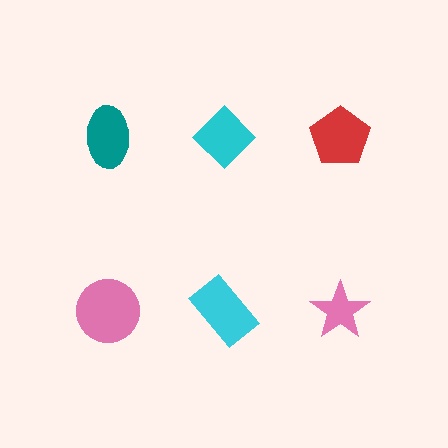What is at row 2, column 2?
A cyan rectangle.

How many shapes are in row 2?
3 shapes.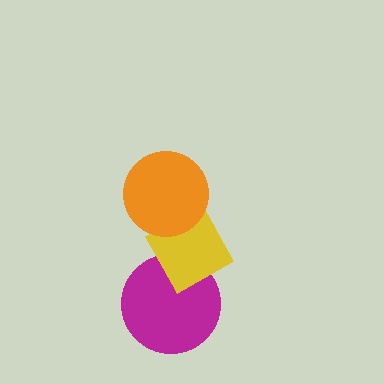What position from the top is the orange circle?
The orange circle is 1st from the top.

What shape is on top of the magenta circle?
The yellow diamond is on top of the magenta circle.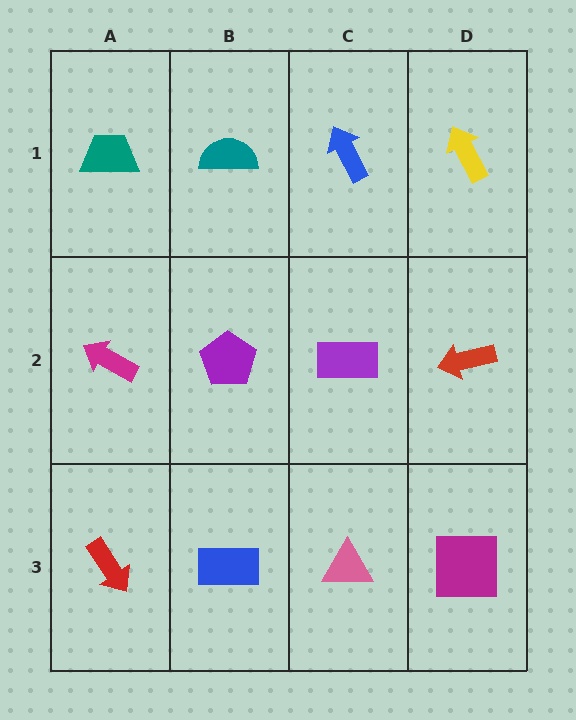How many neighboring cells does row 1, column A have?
2.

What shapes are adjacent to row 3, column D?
A red arrow (row 2, column D), a pink triangle (row 3, column C).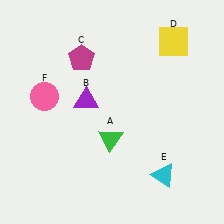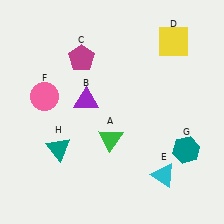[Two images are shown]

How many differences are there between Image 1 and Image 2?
There are 2 differences between the two images.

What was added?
A teal hexagon (G), a teal triangle (H) were added in Image 2.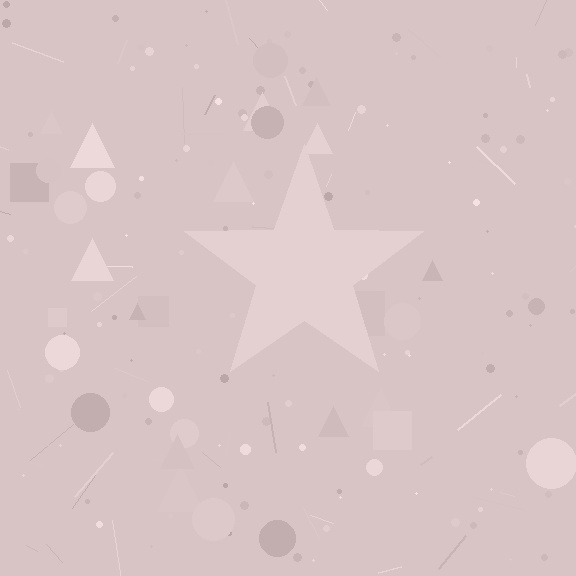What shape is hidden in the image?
A star is hidden in the image.